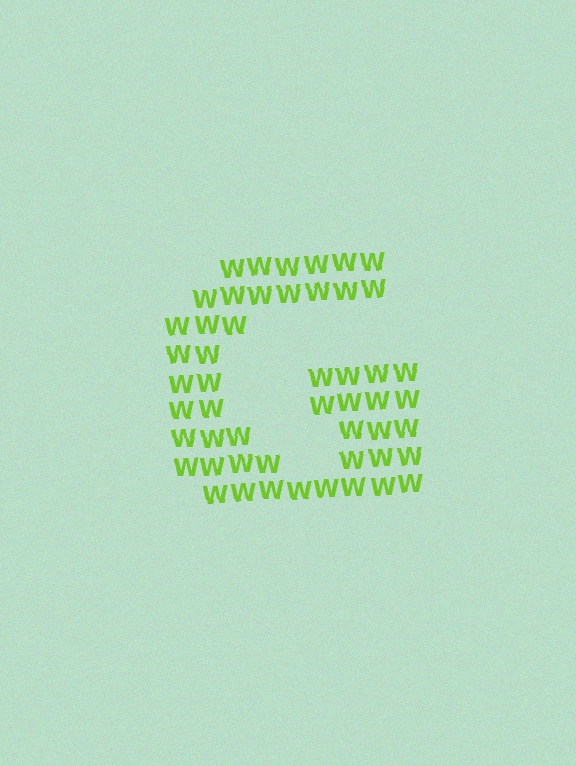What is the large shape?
The large shape is the letter G.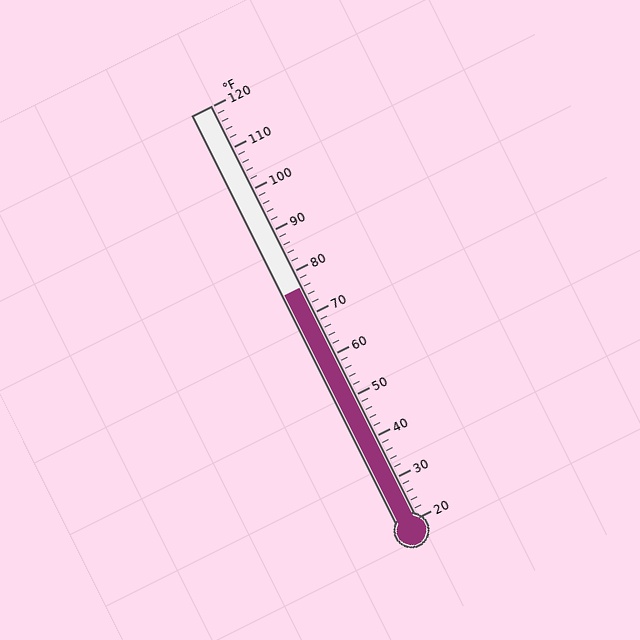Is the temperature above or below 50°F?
The temperature is above 50°F.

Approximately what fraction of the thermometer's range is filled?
The thermometer is filled to approximately 55% of its range.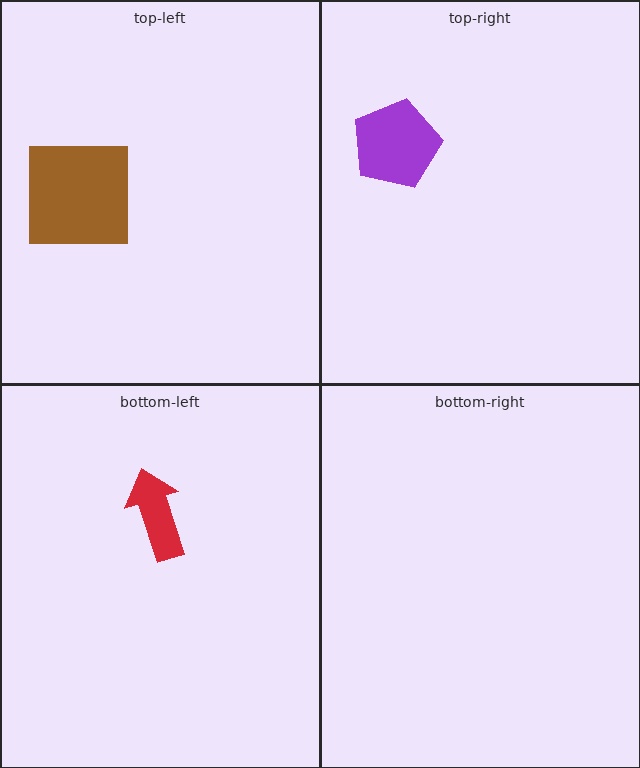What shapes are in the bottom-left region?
The red arrow.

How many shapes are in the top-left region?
1.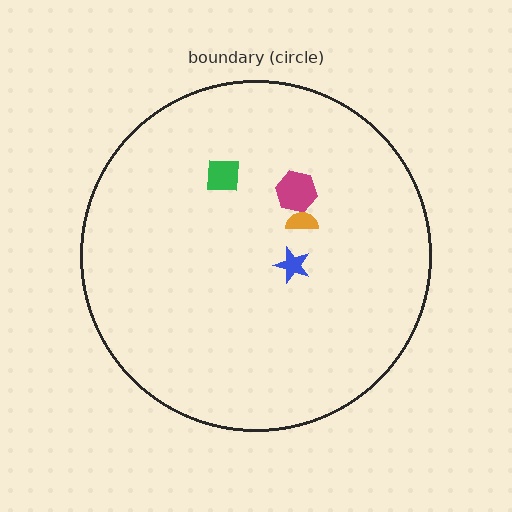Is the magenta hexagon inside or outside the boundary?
Inside.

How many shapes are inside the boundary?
4 inside, 0 outside.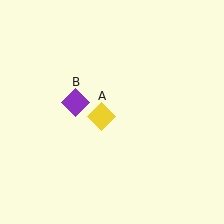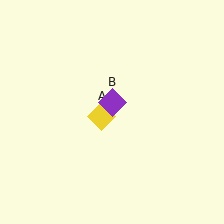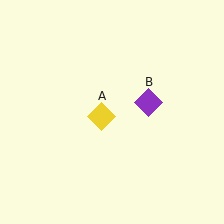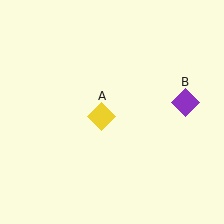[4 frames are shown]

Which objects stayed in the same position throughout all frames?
Yellow diamond (object A) remained stationary.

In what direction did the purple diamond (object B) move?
The purple diamond (object B) moved right.